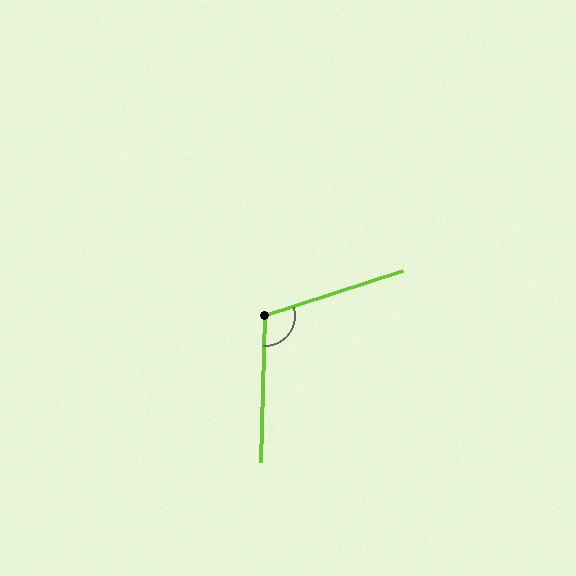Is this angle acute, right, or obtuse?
It is obtuse.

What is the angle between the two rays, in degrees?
Approximately 110 degrees.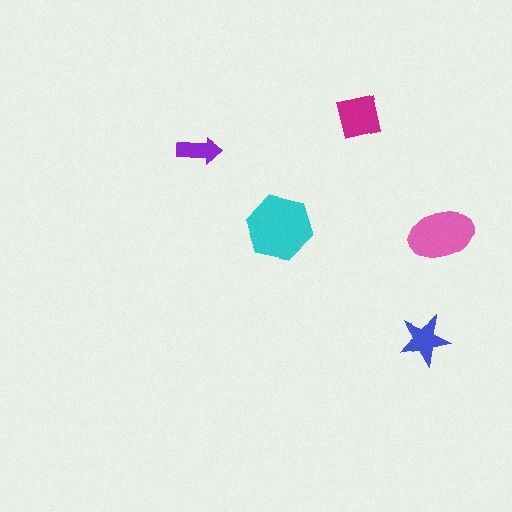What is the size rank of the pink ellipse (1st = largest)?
2nd.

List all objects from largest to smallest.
The cyan hexagon, the pink ellipse, the magenta square, the blue star, the purple arrow.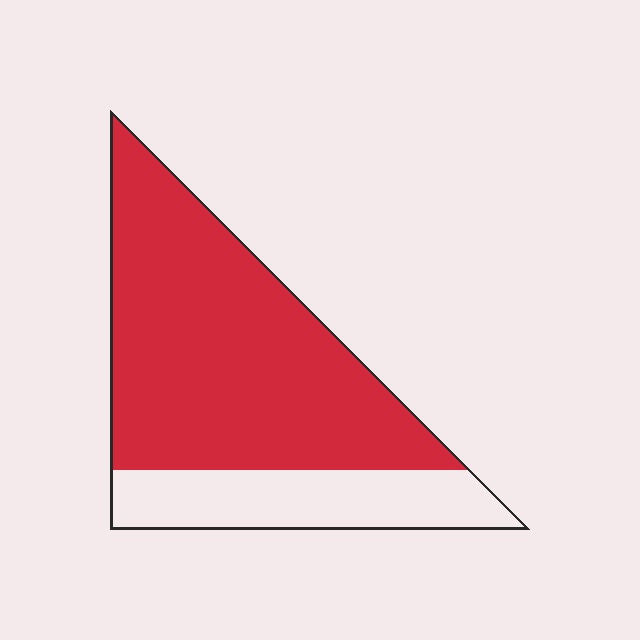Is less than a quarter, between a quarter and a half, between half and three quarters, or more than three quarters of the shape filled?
Between half and three quarters.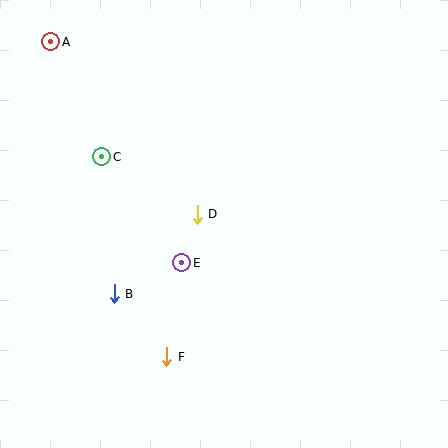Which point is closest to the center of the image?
Point D at (197, 214) is closest to the center.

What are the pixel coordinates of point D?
Point D is at (197, 214).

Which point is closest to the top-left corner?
Point A is closest to the top-left corner.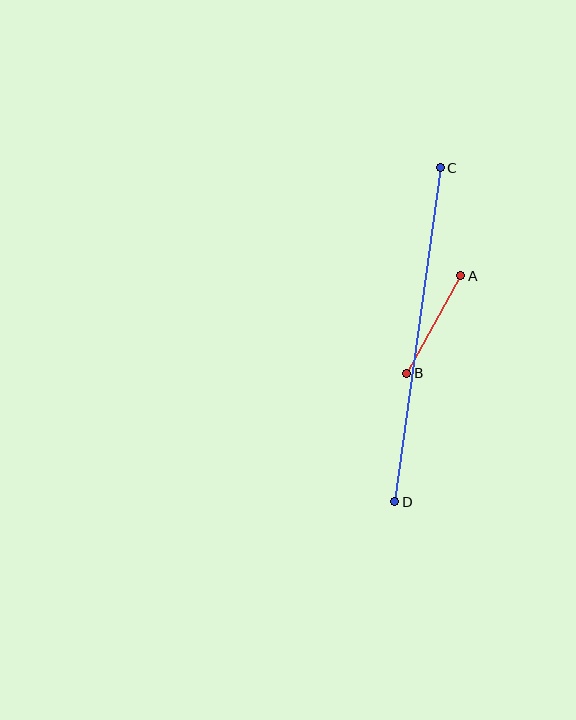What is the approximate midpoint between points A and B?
The midpoint is at approximately (434, 325) pixels.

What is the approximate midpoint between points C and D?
The midpoint is at approximately (417, 335) pixels.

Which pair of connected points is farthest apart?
Points C and D are farthest apart.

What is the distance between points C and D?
The distance is approximately 337 pixels.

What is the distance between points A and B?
The distance is approximately 111 pixels.